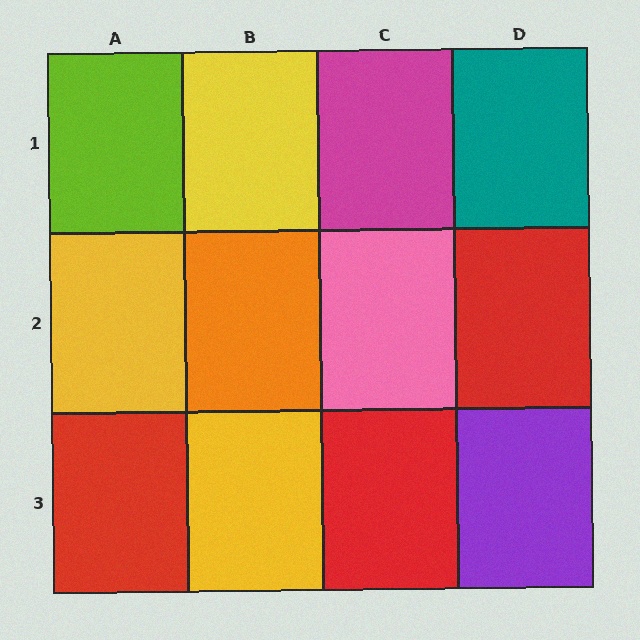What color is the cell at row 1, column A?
Lime.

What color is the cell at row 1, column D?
Teal.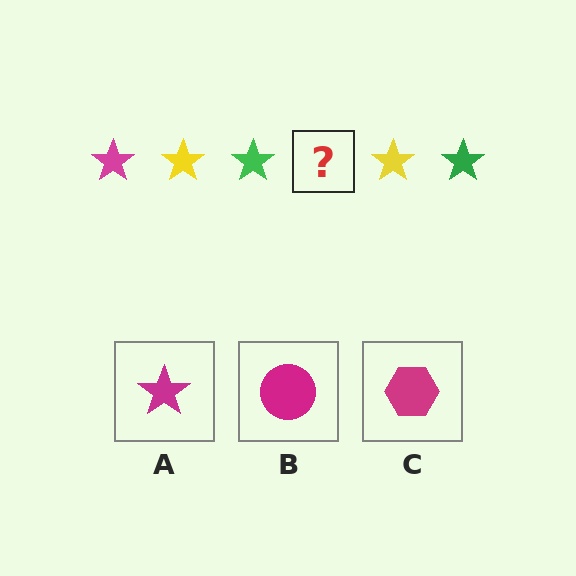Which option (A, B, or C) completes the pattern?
A.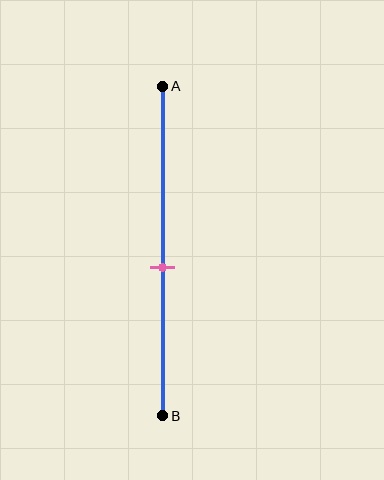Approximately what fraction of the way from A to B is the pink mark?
The pink mark is approximately 55% of the way from A to B.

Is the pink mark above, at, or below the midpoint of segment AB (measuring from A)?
The pink mark is below the midpoint of segment AB.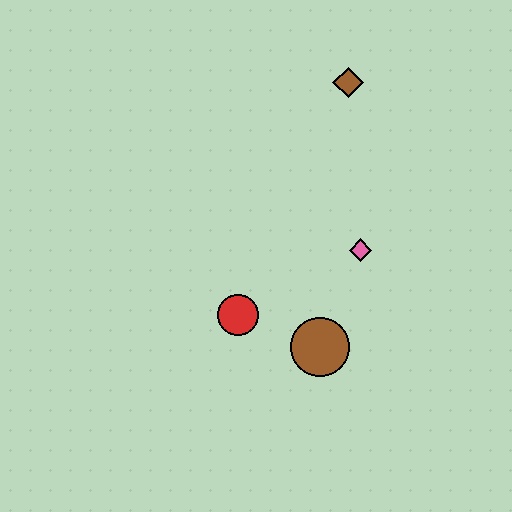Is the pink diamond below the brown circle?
No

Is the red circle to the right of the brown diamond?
No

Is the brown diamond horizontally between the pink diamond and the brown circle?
Yes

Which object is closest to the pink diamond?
The brown circle is closest to the pink diamond.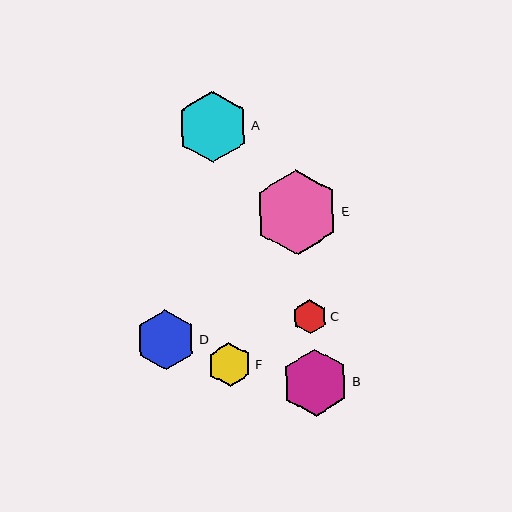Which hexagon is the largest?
Hexagon E is the largest with a size of approximately 85 pixels.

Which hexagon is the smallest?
Hexagon C is the smallest with a size of approximately 34 pixels.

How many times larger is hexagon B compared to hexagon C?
Hexagon B is approximately 2.0 times the size of hexagon C.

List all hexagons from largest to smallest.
From largest to smallest: E, A, B, D, F, C.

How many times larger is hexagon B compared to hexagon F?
Hexagon B is approximately 1.5 times the size of hexagon F.